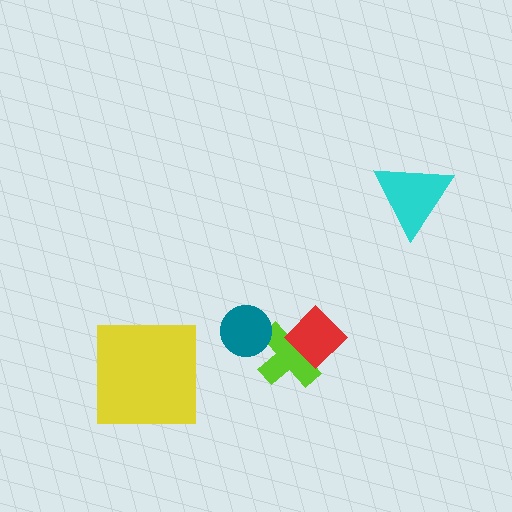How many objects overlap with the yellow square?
0 objects overlap with the yellow square.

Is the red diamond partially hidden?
No, no other shape covers it.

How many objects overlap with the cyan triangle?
0 objects overlap with the cyan triangle.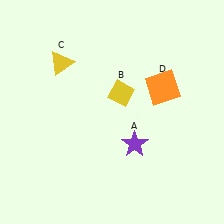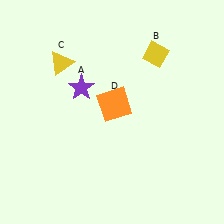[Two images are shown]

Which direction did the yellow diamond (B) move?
The yellow diamond (B) moved up.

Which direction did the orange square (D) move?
The orange square (D) moved left.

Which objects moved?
The objects that moved are: the purple star (A), the yellow diamond (B), the orange square (D).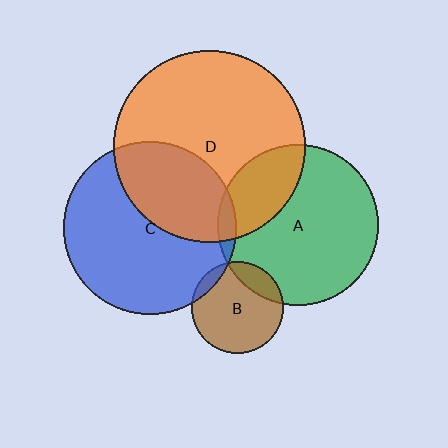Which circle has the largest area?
Circle D (orange).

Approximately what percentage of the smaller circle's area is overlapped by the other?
Approximately 10%.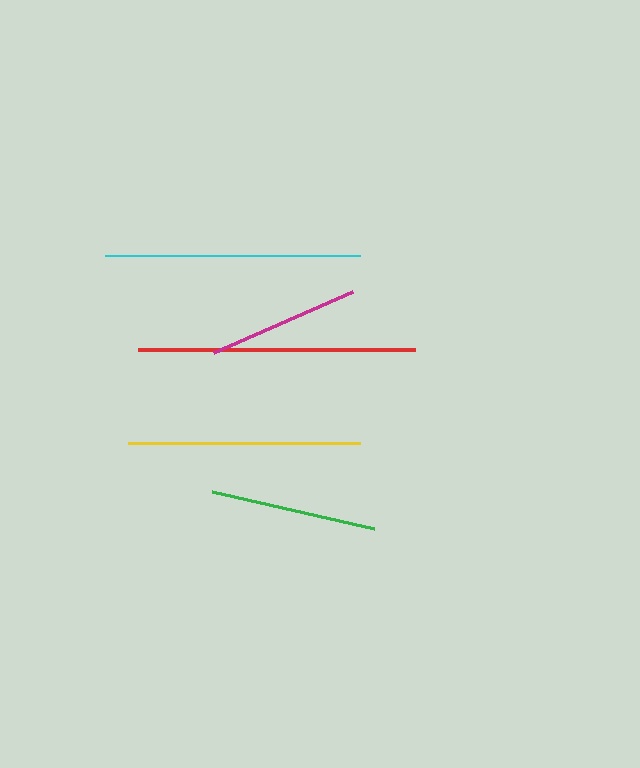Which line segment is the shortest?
The magenta line is the shortest at approximately 151 pixels.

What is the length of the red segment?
The red segment is approximately 277 pixels long.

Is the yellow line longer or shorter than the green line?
The yellow line is longer than the green line.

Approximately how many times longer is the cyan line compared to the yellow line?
The cyan line is approximately 1.1 times the length of the yellow line.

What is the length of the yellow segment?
The yellow segment is approximately 232 pixels long.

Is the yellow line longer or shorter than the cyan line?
The cyan line is longer than the yellow line.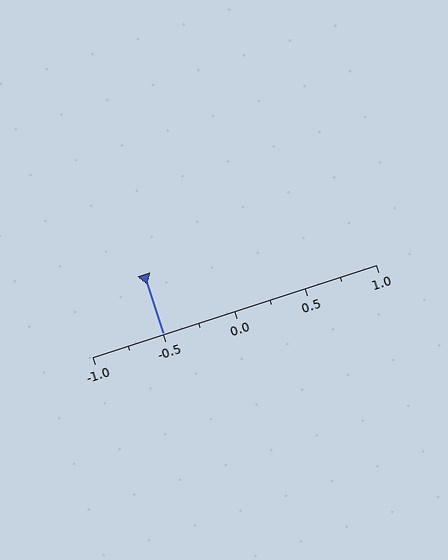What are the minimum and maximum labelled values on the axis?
The axis runs from -1.0 to 1.0.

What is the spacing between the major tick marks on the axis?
The major ticks are spaced 0.5 apart.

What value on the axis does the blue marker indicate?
The marker indicates approximately -0.5.